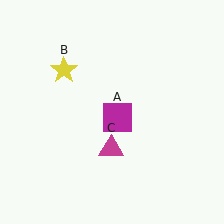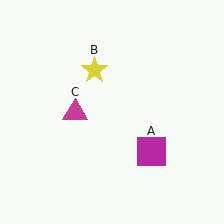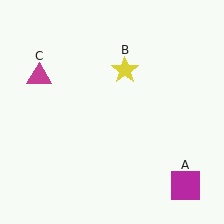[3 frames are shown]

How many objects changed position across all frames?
3 objects changed position: magenta square (object A), yellow star (object B), magenta triangle (object C).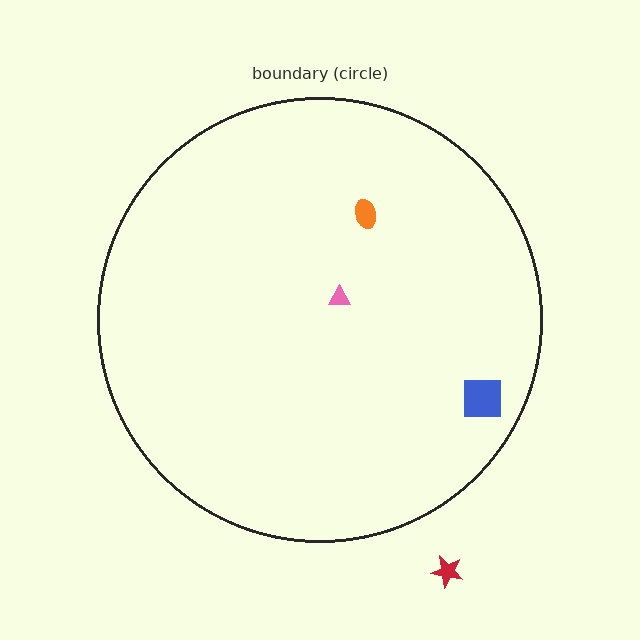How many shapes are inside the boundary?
3 inside, 1 outside.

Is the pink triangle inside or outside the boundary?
Inside.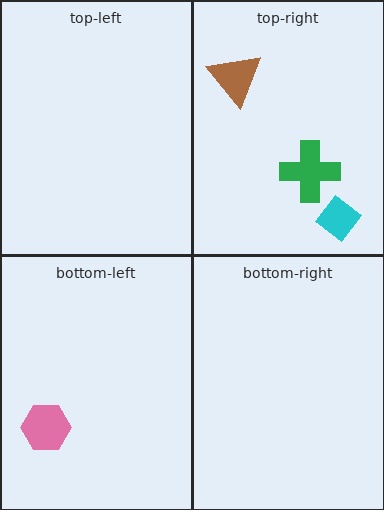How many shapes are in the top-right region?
3.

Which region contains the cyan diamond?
The top-right region.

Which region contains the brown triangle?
The top-right region.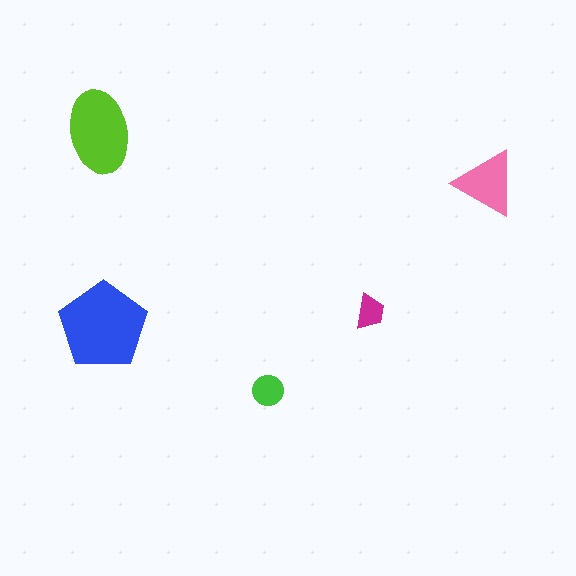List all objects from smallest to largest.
The magenta trapezoid, the green circle, the pink triangle, the lime ellipse, the blue pentagon.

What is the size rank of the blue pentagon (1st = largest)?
1st.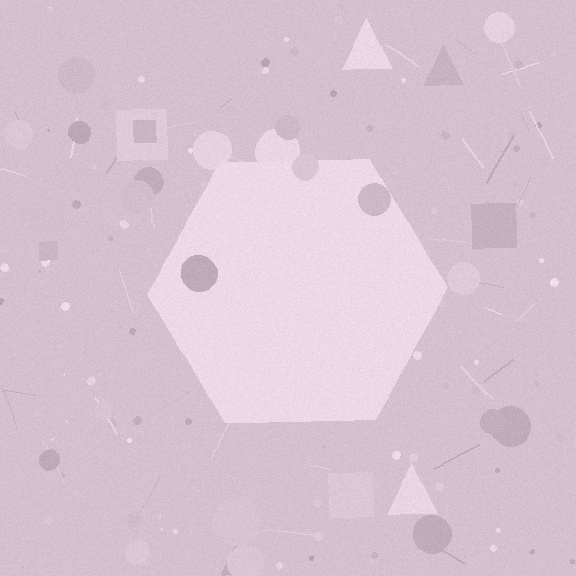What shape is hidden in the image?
A hexagon is hidden in the image.